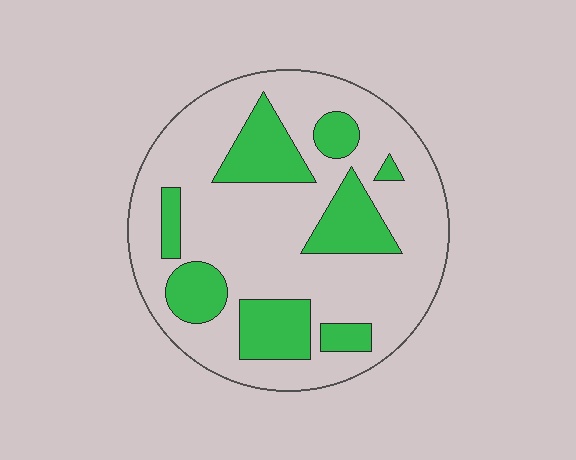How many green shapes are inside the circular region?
8.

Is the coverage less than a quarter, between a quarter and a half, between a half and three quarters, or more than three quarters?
Between a quarter and a half.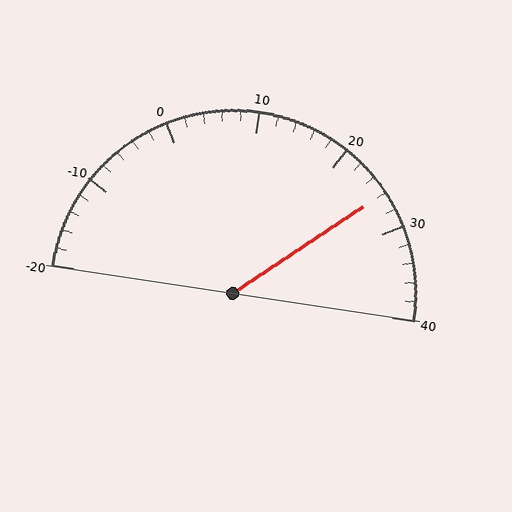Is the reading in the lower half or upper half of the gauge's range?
The reading is in the upper half of the range (-20 to 40).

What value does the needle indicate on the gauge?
The needle indicates approximately 26.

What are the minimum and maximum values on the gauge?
The gauge ranges from -20 to 40.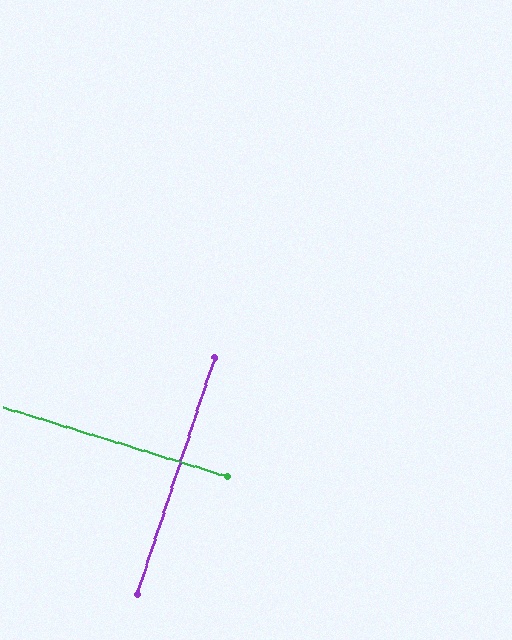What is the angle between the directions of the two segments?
Approximately 89 degrees.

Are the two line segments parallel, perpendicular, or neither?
Perpendicular — they meet at approximately 89°.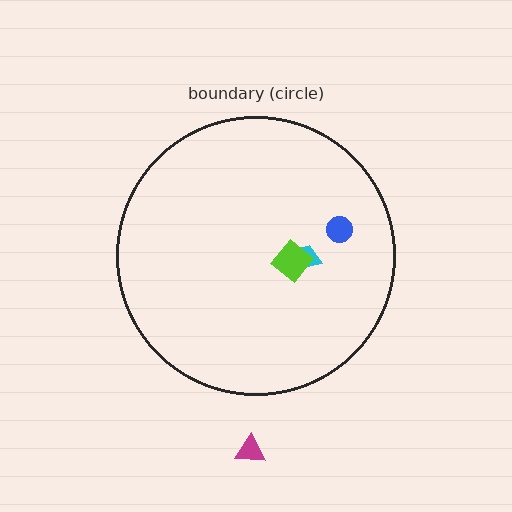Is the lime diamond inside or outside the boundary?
Inside.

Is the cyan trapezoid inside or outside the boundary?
Inside.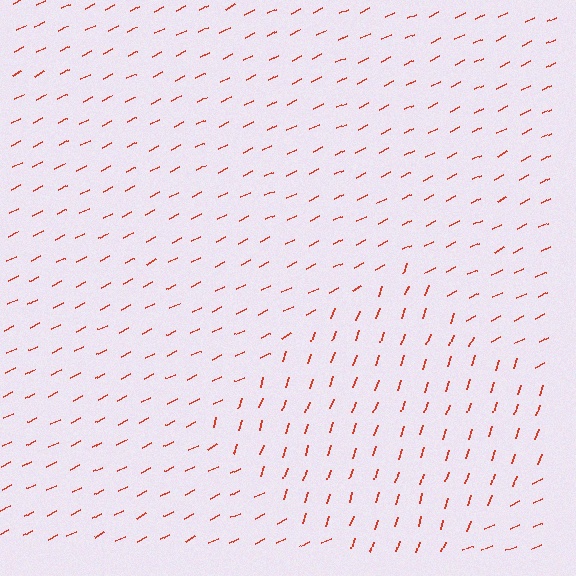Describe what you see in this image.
The image is filled with small red line segments. A diamond region in the image has lines oriented differently from the surrounding lines, creating a visible texture boundary.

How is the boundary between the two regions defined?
The boundary is defined purely by a change in line orientation (approximately 45 degrees difference). All lines are the same color and thickness.